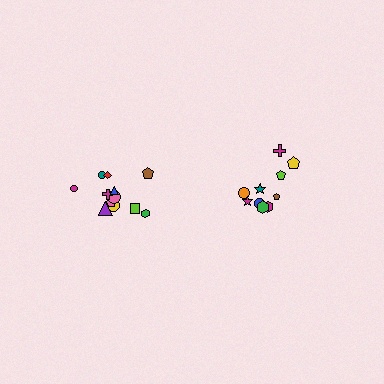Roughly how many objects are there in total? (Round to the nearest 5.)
Roughly 20 objects in total.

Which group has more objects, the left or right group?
The left group.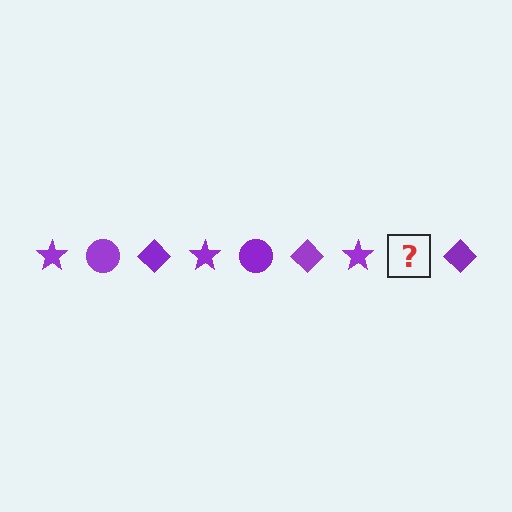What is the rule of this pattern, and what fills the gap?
The rule is that the pattern cycles through star, circle, diamond shapes in purple. The gap should be filled with a purple circle.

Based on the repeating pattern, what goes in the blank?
The blank should be a purple circle.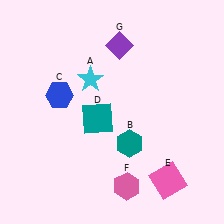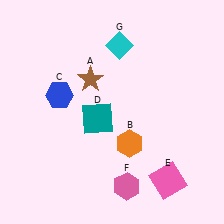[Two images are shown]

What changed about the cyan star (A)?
In Image 1, A is cyan. In Image 2, it changed to brown.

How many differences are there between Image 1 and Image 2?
There are 3 differences between the two images.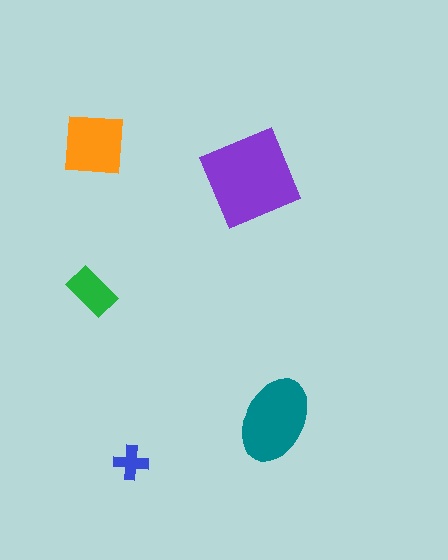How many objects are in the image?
There are 5 objects in the image.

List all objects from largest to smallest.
The purple square, the teal ellipse, the orange square, the green rectangle, the blue cross.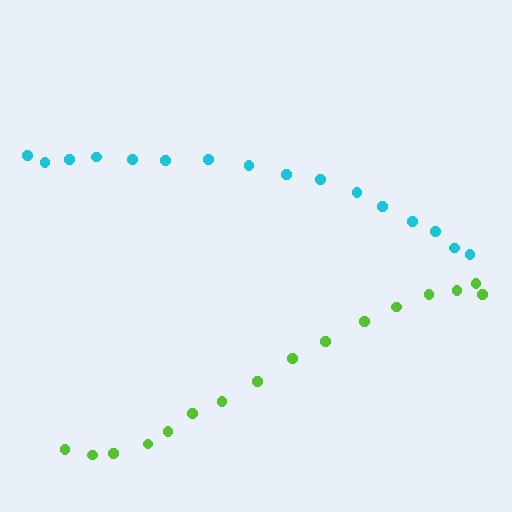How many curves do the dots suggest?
There are 2 distinct paths.